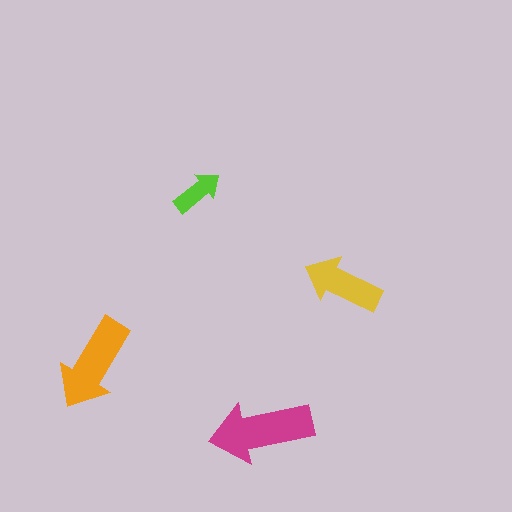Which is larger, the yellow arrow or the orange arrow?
The orange one.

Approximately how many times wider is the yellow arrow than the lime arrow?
About 1.5 times wider.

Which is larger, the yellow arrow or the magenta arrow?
The magenta one.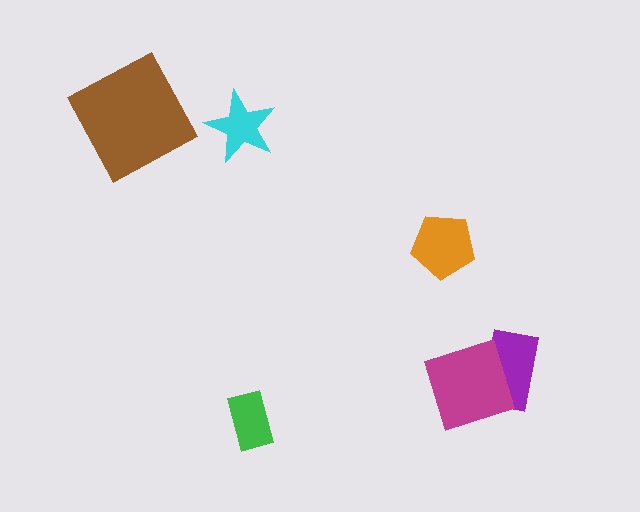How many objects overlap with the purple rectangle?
1 object overlaps with the purple rectangle.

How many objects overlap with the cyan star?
0 objects overlap with the cyan star.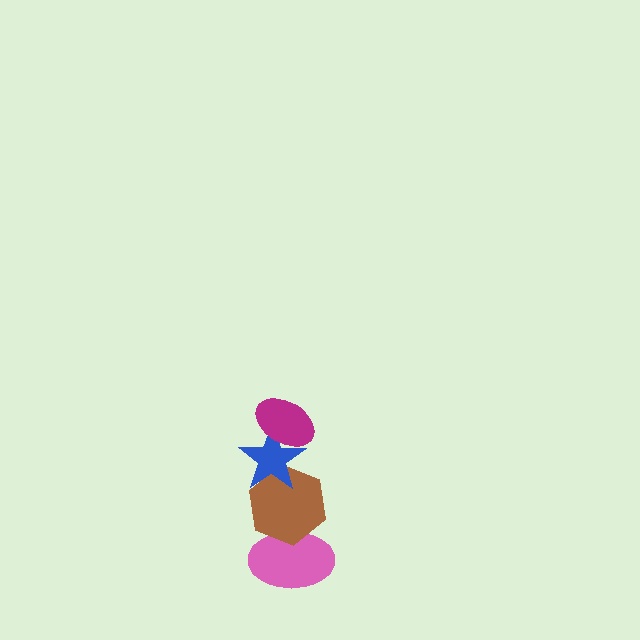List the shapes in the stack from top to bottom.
From top to bottom: the magenta ellipse, the blue star, the brown hexagon, the pink ellipse.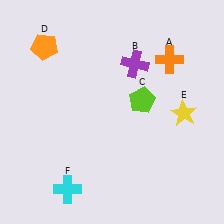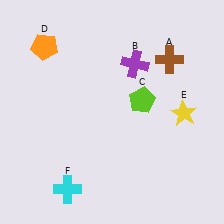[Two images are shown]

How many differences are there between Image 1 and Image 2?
There is 1 difference between the two images.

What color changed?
The cross (A) changed from orange in Image 1 to brown in Image 2.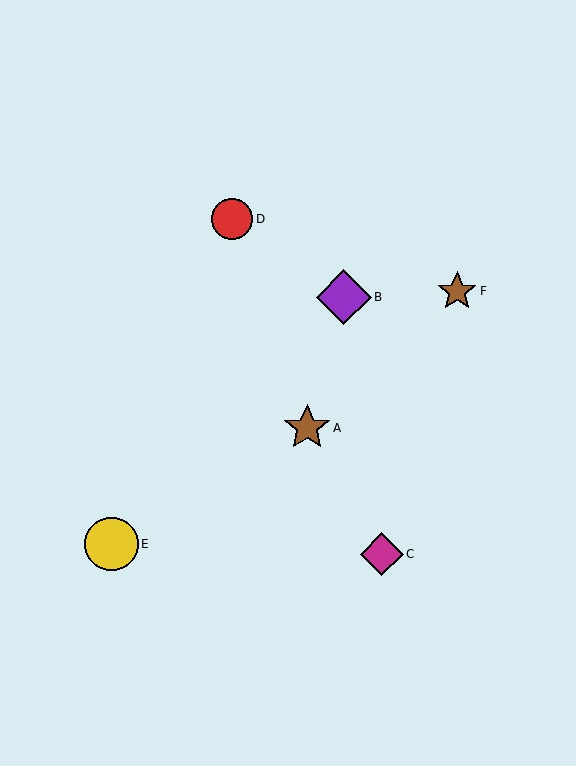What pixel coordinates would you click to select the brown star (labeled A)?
Click at (307, 428) to select the brown star A.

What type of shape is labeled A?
Shape A is a brown star.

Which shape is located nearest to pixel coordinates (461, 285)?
The brown star (labeled F) at (457, 291) is nearest to that location.